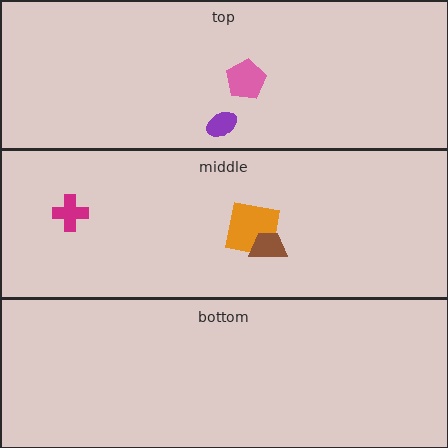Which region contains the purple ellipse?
The top region.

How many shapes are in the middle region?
3.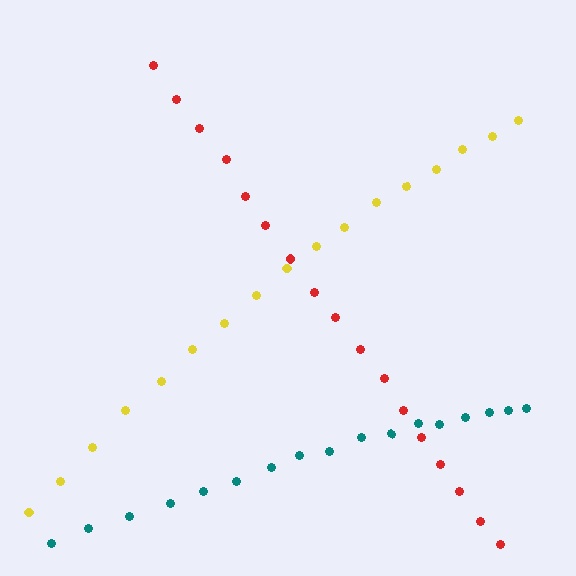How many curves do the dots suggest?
There are 3 distinct paths.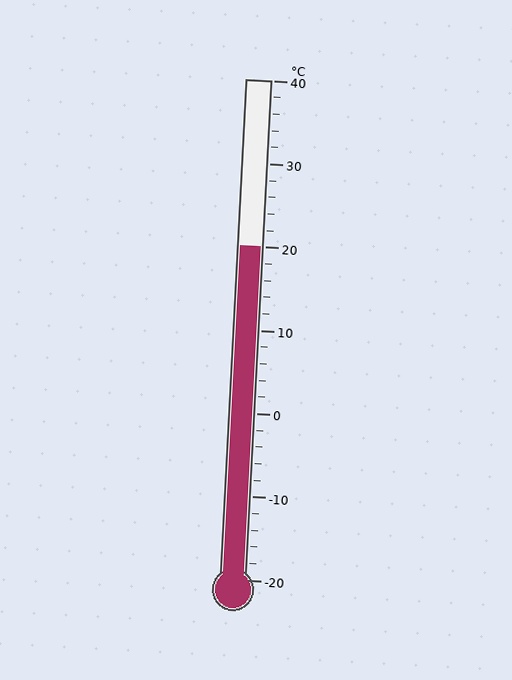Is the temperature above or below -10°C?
The temperature is above -10°C.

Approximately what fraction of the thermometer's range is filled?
The thermometer is filled to approximately 65% of its range.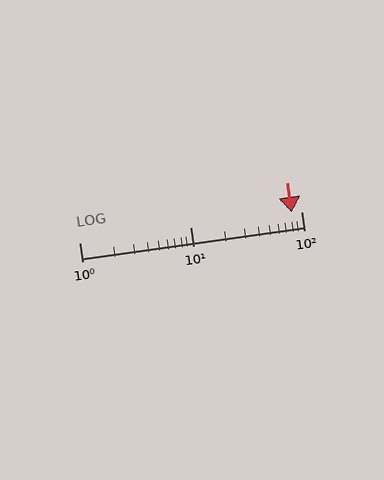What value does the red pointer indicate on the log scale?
The pointer indicates approximately 82.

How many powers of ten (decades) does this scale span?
The scale spans 2 decades, from 1 to 100.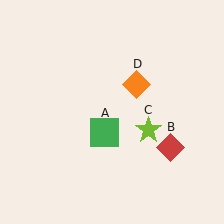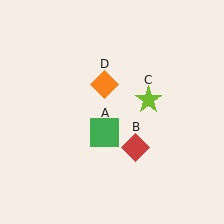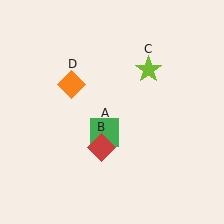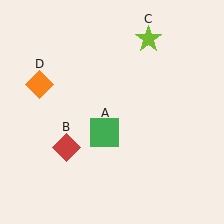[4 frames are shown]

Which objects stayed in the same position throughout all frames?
Green square (object A) remained stationary.